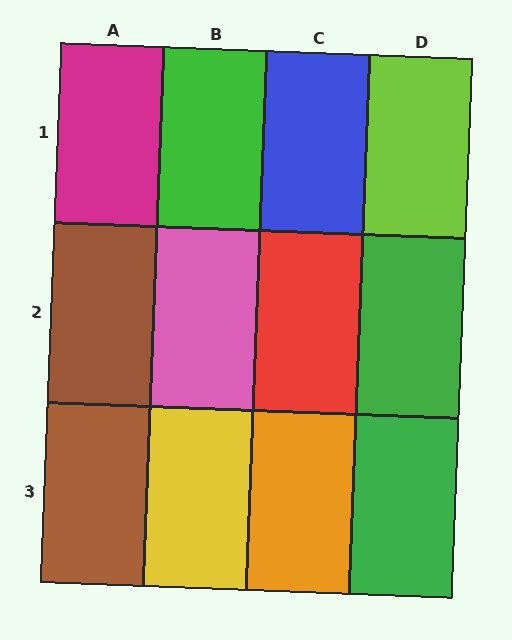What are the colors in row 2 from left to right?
Brown, pink, red, green.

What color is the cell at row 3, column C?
Orange.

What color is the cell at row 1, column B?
Green.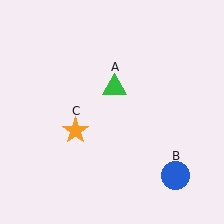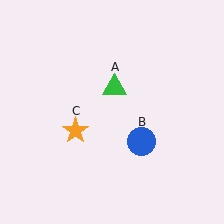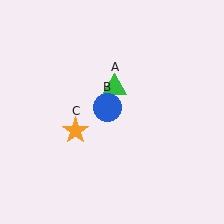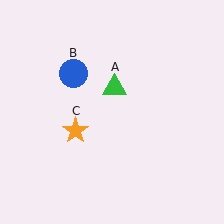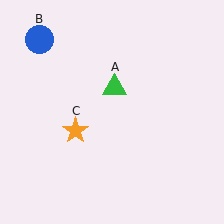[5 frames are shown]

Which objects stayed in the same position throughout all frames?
Green triangle (object A) and orange star (object C) remained stationary.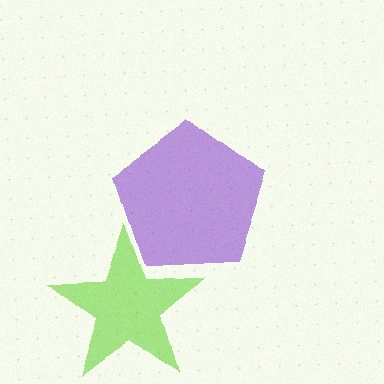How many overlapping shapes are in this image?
There are 2 overlapping shapes in the image.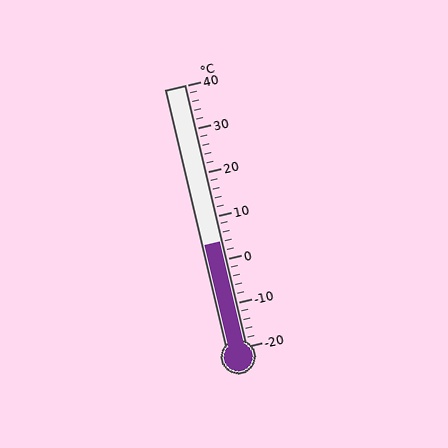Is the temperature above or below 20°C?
The temperature is below 20°C.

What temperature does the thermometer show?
The thermometer shows approximately 4°C.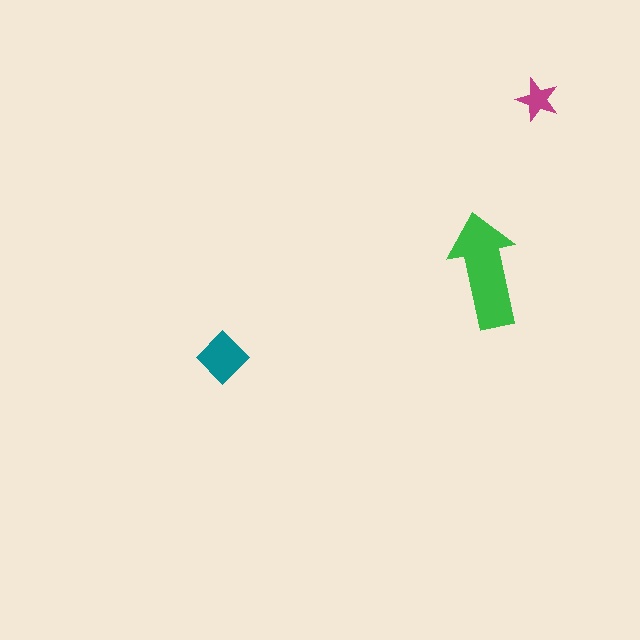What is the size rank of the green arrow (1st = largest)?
1st.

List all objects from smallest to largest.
The magenta star, the teal diamond, the green arrow.